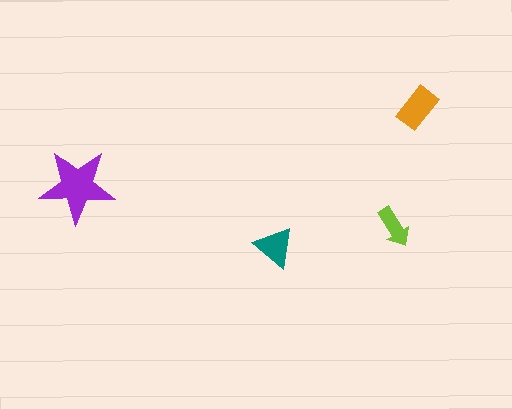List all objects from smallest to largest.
The lime arrow, the teal triangle, the orange rectangle, the purple star.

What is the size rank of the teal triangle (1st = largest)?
3rd.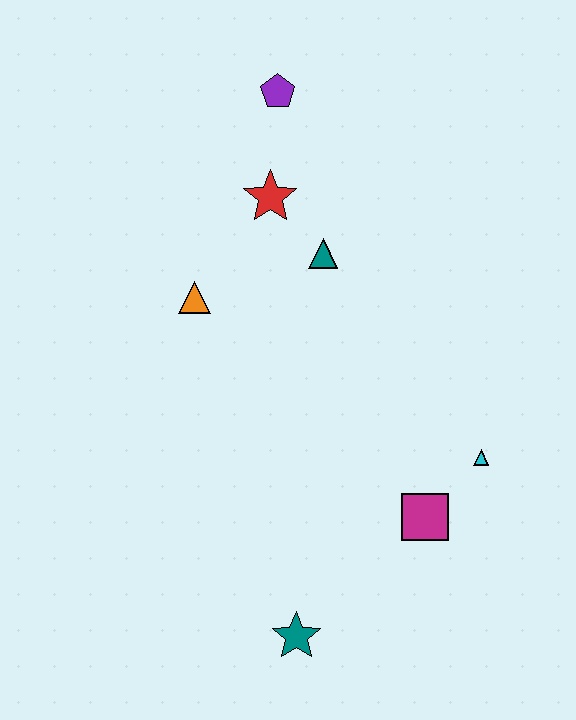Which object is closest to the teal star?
The magenta square is closest to the teal star.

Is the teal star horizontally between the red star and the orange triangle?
No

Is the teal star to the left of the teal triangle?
Yes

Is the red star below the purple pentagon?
Yes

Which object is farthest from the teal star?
The purple pentagon is farthest from the teal star.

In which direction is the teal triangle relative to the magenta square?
The teal triangle is above the magenta square.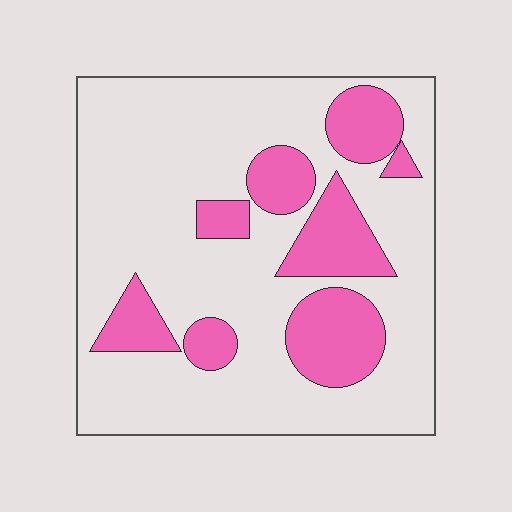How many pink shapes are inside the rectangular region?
8.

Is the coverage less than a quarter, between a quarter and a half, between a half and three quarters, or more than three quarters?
Between a quarter and a half.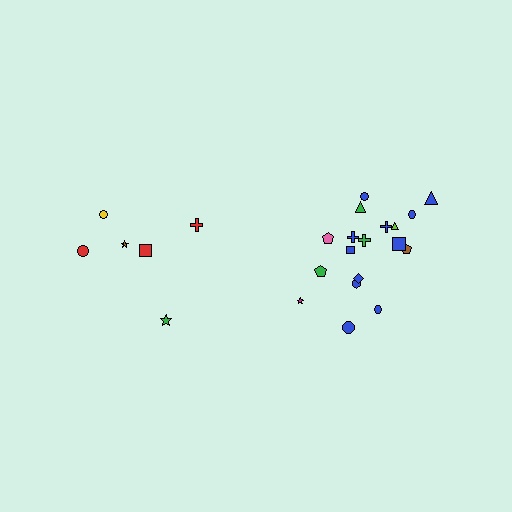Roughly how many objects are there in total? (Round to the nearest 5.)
Roughly 25 objects in total.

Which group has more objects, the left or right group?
The right group.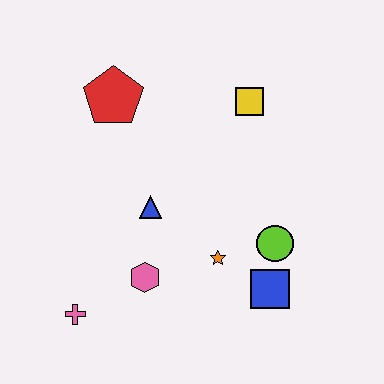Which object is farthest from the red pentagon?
The blue square is farthest from the red pentagon.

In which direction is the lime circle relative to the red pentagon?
The lime circle is to the right of the red pentagon.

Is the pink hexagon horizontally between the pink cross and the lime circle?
Yes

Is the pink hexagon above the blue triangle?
No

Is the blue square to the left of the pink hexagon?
No